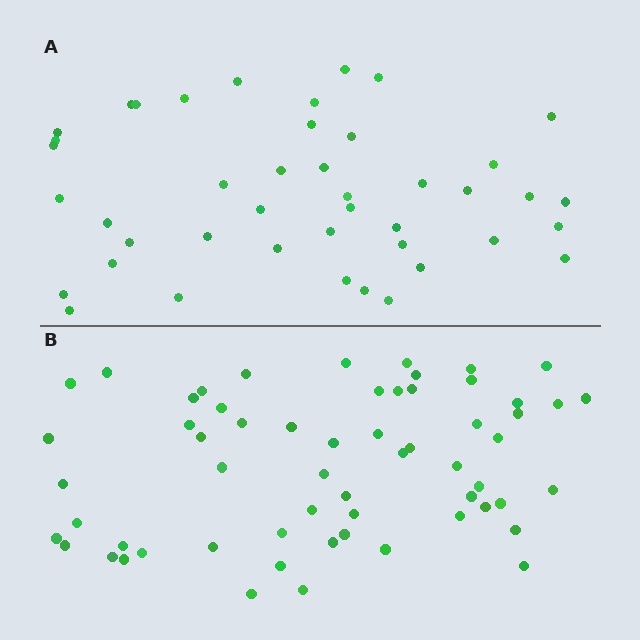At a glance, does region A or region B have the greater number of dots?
Region B (the bottom region) has more dots.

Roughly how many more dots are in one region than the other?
Region B has approximately 15 more dots than region A.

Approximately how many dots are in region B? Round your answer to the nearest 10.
About 60 dots.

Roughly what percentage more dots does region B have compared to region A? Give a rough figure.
About 40% more.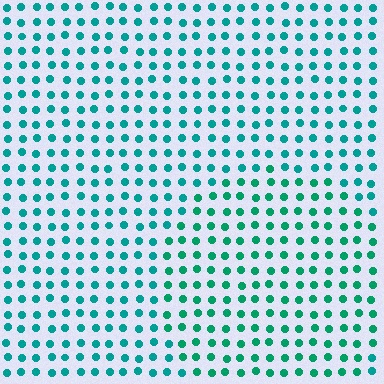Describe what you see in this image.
The image is filled with small teal elements in a uniform arrangement. A circle-shaped region is visible where the elements are tinted to a slightly different hue, forming a subtle color boundary.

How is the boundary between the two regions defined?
The boundary is defined purely by a slight shift in hue (about 19 degrees). Spacing, size, and orientation are identical on both sides.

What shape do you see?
I see a circle.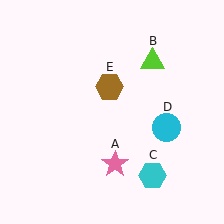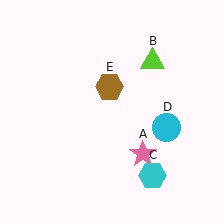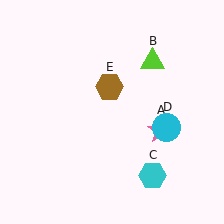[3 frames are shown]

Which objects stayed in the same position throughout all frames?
Lime triangle (object B) and cyan hexagon (object C) and cyan circle (object D) and brown hexagon (object E) remained stationary.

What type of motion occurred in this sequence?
The pink star (object A) rotated counterclockwise around the center of the scene.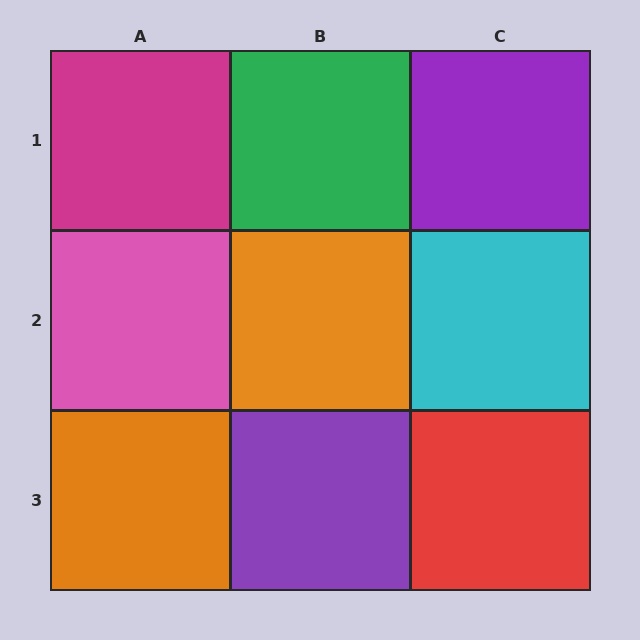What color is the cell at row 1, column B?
Green.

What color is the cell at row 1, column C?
Purple.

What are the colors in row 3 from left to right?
Orange, purple, red.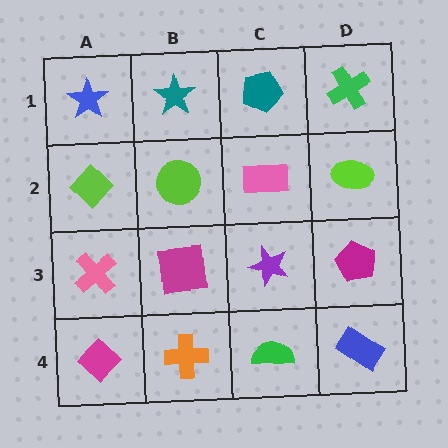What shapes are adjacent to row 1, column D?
A lime ellipse (row 2, column D), a teal pentagon (row 1, column C).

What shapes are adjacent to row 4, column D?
A magenta pentagon (row 3, column D), a green semicircle (row 4, column C).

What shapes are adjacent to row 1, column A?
A lime diamond (row 2, column A), a teal star (row 1, column B).